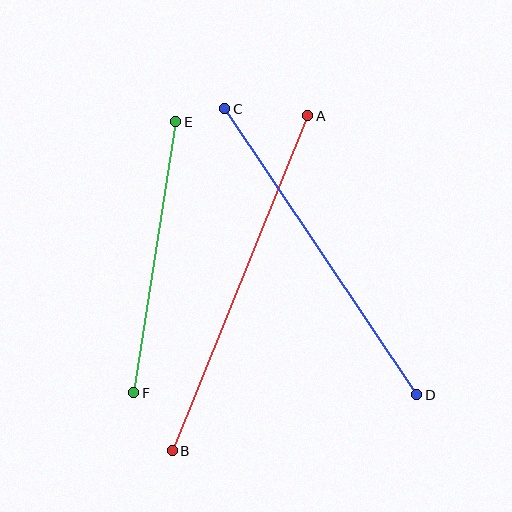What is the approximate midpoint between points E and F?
The midpoint is at approximately (155, 257) pixels.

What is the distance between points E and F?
The distance is approximately 274 pixels.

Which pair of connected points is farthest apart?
Points A and B are farthest apart.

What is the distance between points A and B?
The distance is approximately 361 pixels.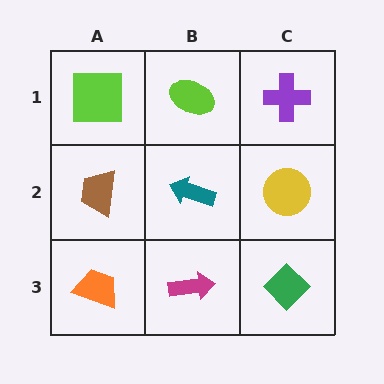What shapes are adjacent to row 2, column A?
A lime square (row 1, column A), an orange trapezoid (row 3, column A), a teal arrow (row 2, column B).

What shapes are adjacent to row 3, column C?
A yellow circle (row 2, column C), a magenta arrow (row 3, column B).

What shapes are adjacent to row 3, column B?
A teal arrow (row 2, column B), an orange trapezoid (row 3, column A), a green diamond (row 3, column C).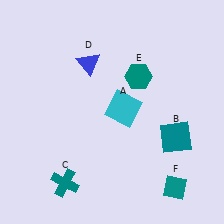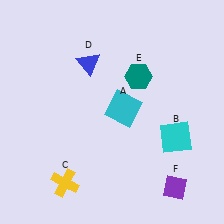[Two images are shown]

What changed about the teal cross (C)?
In Image 1, C is teal. In Image 2, it changed to yellow.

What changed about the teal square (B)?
In Image 1, B is teal. In Image 2, it changed to cyan.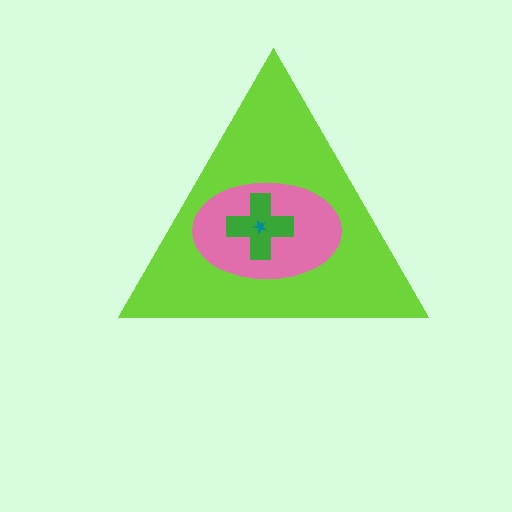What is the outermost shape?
The lime triangle.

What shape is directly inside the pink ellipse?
The green cross.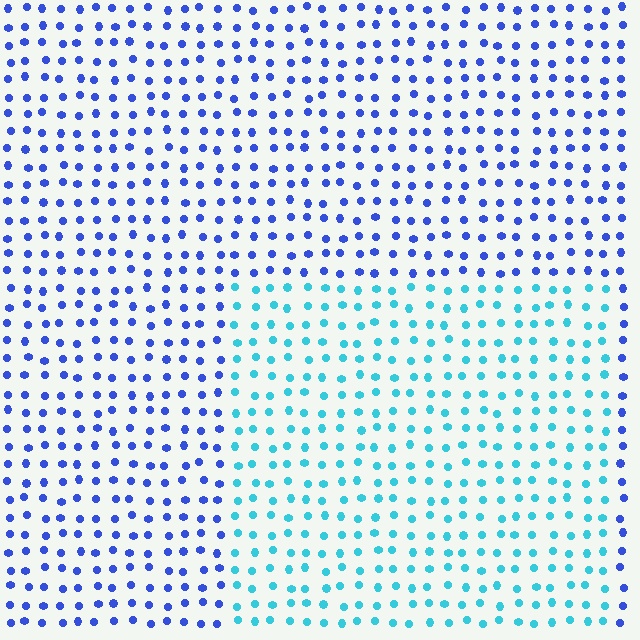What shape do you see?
I see a rectangle.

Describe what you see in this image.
The image is filled with small blue elements in a uniform arrangement. A rectangle-shaped region is visible where the elements are tinted to a slightly different hue, forming a subtle color boundary.